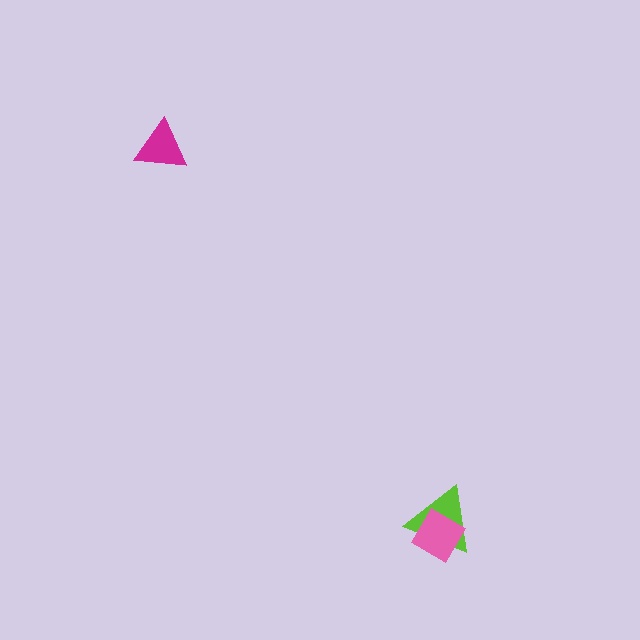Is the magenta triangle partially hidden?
No, no other shape covers it.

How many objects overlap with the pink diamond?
1 object overlaps with the pink diamond.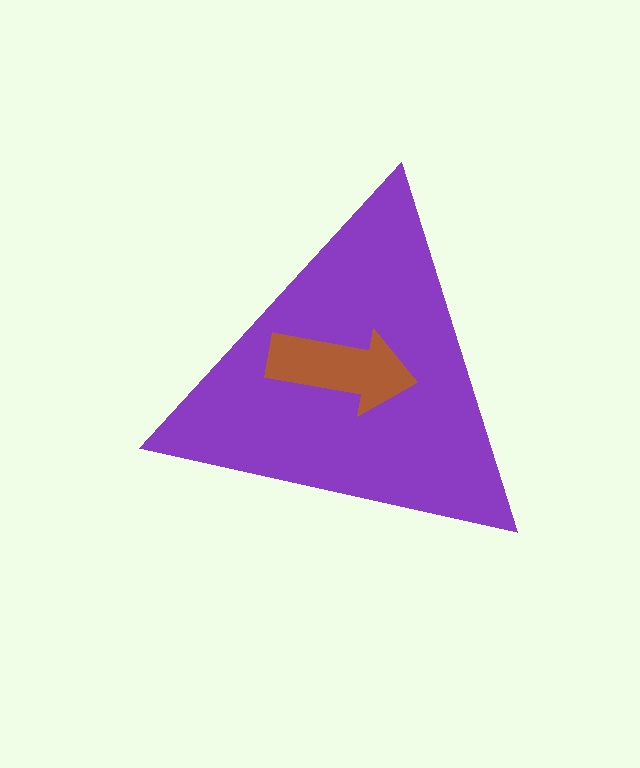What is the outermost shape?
The purple triangle.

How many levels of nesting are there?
2.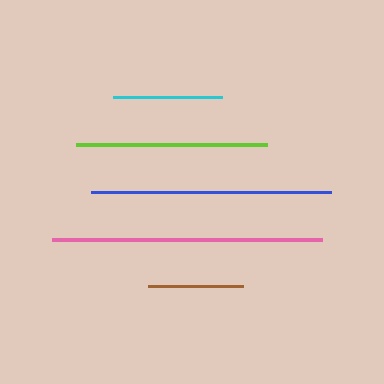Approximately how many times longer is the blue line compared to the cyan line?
The blue line is approximately 2.2 times the length of the cyan line.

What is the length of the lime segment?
The lime segment is approximately 191 pixels long.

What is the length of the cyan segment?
The cyan segment is approximately 109 pixels long.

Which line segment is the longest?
The pink line is the longest at approximately 270 pixels.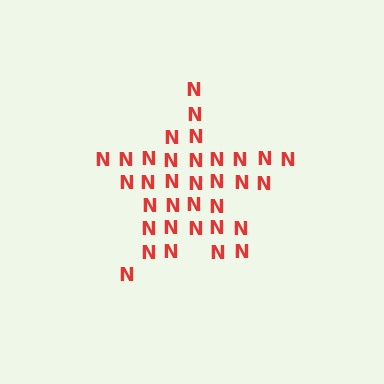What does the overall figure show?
The overall figure shows a star.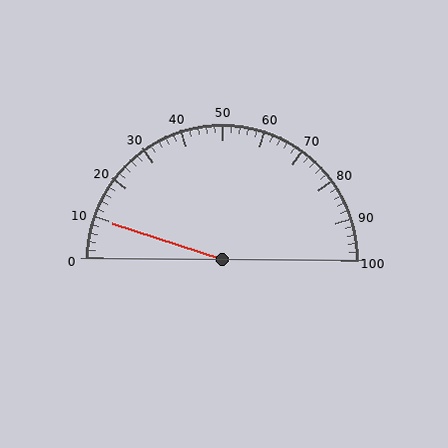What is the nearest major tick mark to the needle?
The nearest major tick mark is 10.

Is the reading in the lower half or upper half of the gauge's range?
The reading is in the lower half of the range (0 to 100).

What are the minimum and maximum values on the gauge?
The gauge ranges from 0 to 100.